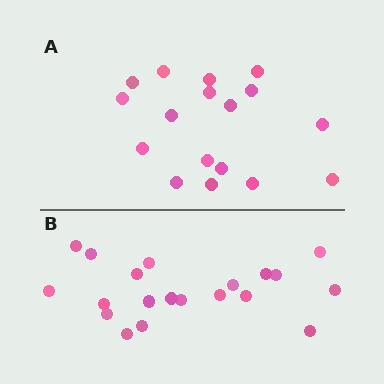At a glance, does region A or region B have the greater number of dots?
Region B (the bottom region) has more dots.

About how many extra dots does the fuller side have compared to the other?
Region B has just a few more — roughly 2 or 3 more dots than region A.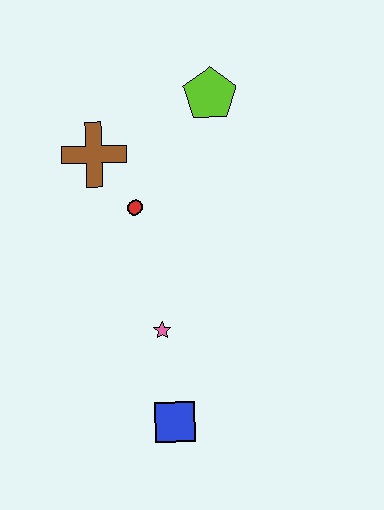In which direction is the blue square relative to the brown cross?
The blue square is below the brown cross.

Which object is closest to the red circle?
The brown cross is closest to the red circle.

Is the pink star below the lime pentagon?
Yes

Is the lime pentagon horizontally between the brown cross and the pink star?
No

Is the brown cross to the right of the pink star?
No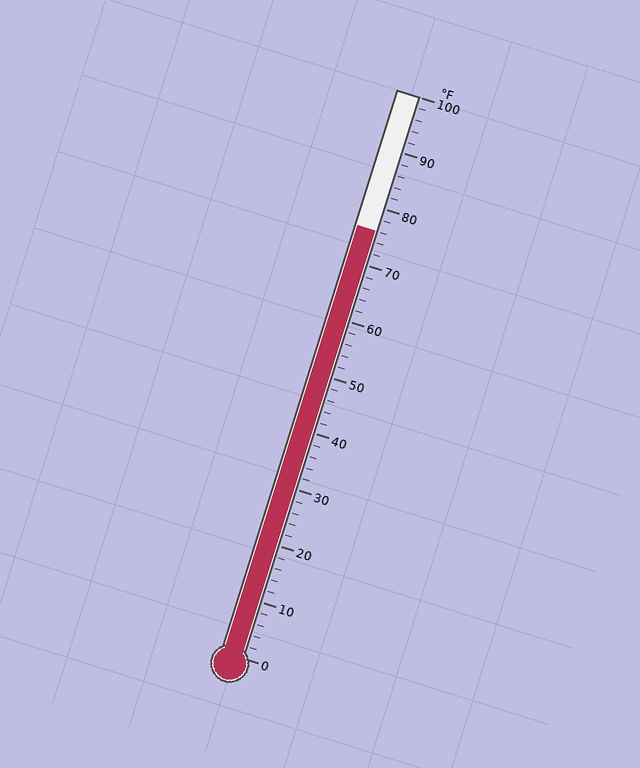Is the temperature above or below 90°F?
The temperature is below 90°F.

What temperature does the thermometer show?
The thermometer shows approximately 76°F.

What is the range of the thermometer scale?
The thermometer scale ranges from 0°F to 100°F.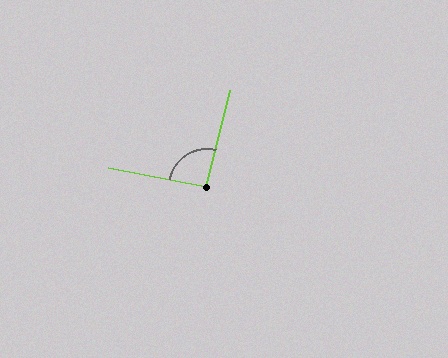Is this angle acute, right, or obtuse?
It is approximately a right angle.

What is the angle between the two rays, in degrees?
Approximately 93 degrees.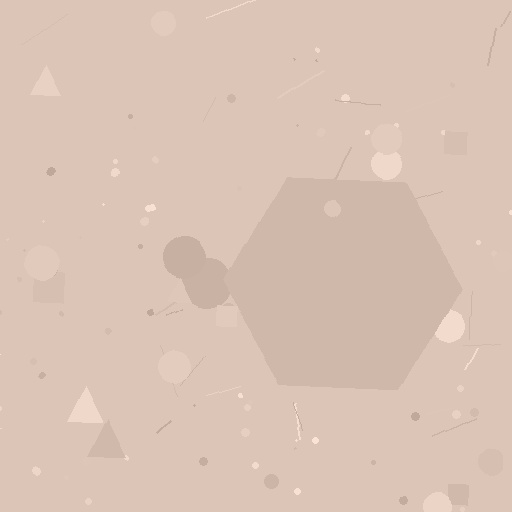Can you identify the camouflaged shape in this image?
The camouflaged shape is a hexagon.